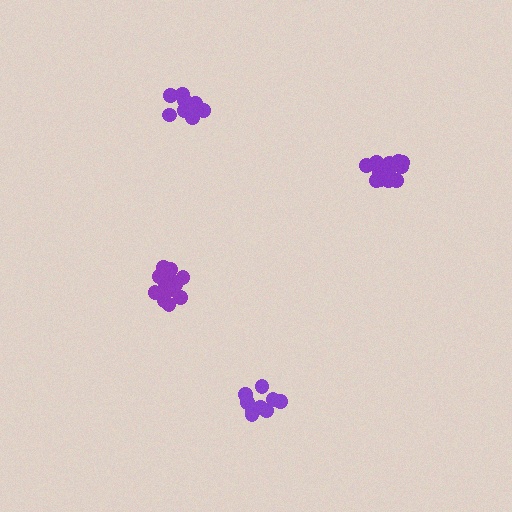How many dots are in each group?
Group 1: 15 dots, Group 2: 16 dots, Group 3: 12 dots, Group 4: 10 dots (53 total).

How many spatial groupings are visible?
There are 4 spatial groupings.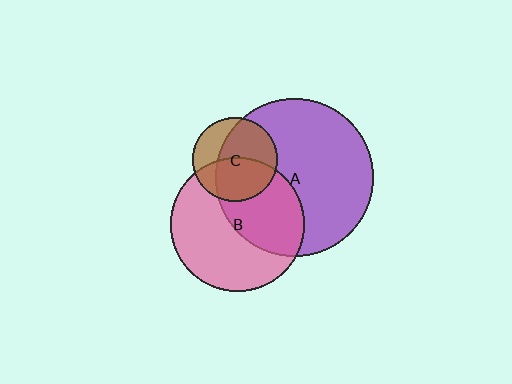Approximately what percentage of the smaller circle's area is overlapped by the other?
Approximately 45%.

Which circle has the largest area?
Circle A (purple).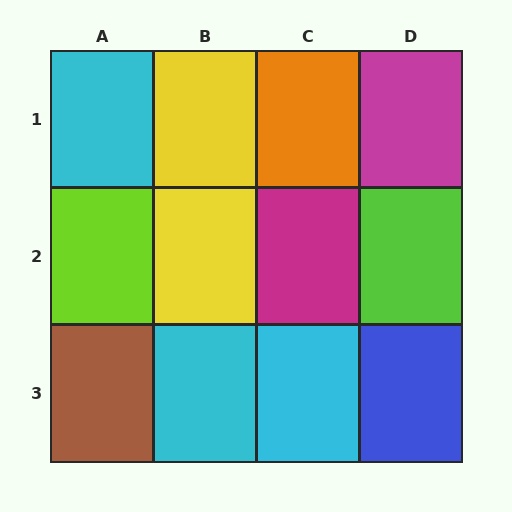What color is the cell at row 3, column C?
Cyan.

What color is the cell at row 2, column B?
Yellow.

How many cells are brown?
1 cell is brown.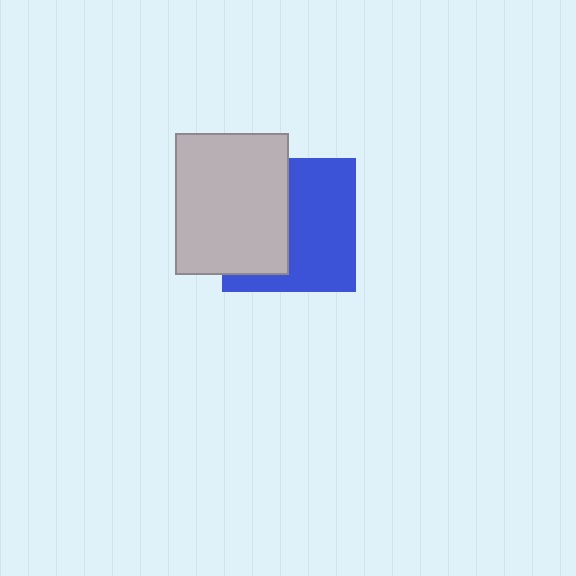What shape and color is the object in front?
The object in front is a light gray rectangle.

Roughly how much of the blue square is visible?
About half of it is visible (roughly 55%).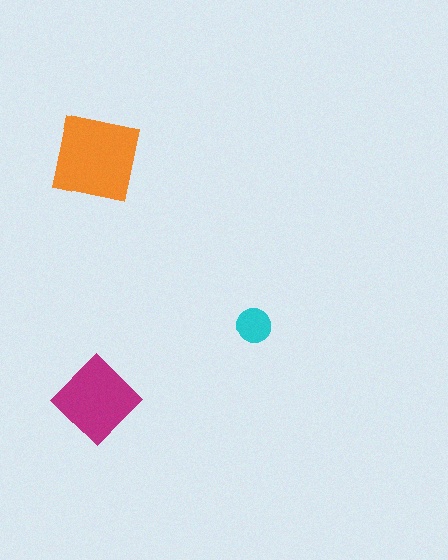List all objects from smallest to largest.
The cyan circle, the magenta diamond, the orange square.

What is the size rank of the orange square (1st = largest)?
1st.